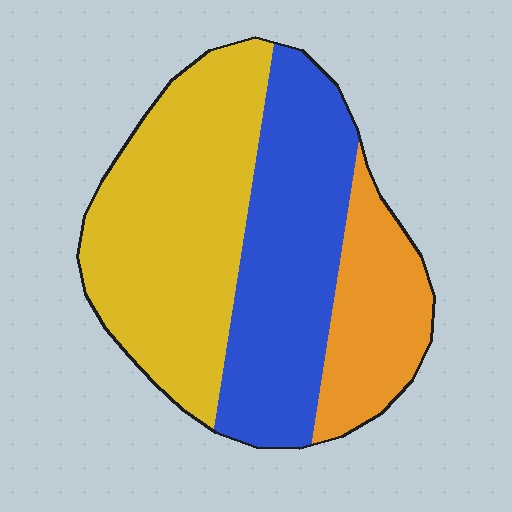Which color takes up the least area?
Orange, at roughly 20%.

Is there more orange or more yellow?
Yellow.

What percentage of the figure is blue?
Blue covers around 35% of the figure.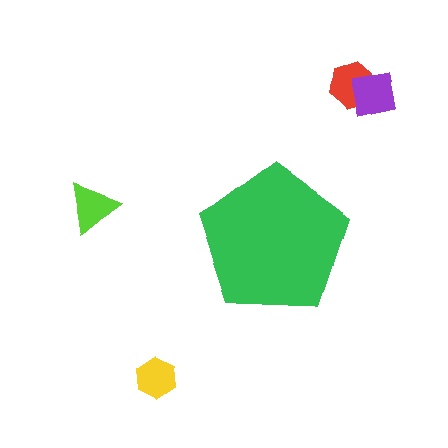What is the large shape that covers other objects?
A green pentagon.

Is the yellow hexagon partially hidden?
No, the yellow hexagon is fully visible.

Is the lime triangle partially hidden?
No, the lime triangle is fully visible.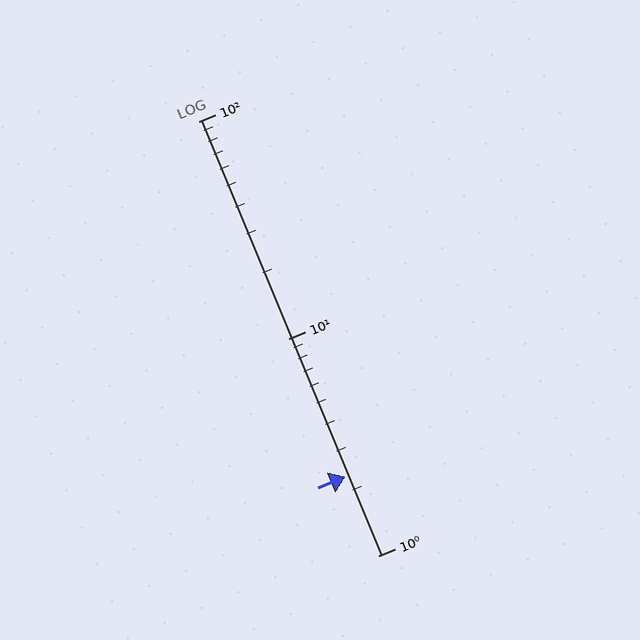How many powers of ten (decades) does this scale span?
The scale spans 2 decades, from 1 to 100.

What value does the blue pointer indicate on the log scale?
The pointer indicates approximately 2.3.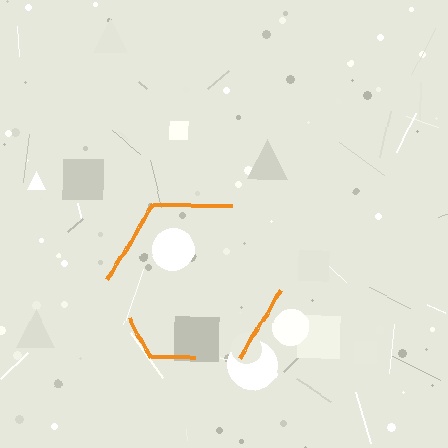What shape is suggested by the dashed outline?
The dashed outline suggests a hexagon.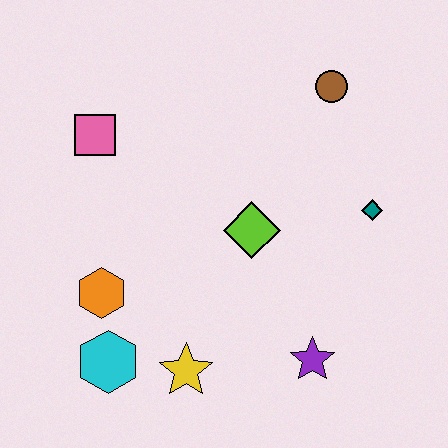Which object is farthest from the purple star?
The pink square is farthest from the purple star.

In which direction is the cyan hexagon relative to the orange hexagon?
The cyan hexagon is below the orange hexagon.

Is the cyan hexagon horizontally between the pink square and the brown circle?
Yes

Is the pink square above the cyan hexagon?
Yes